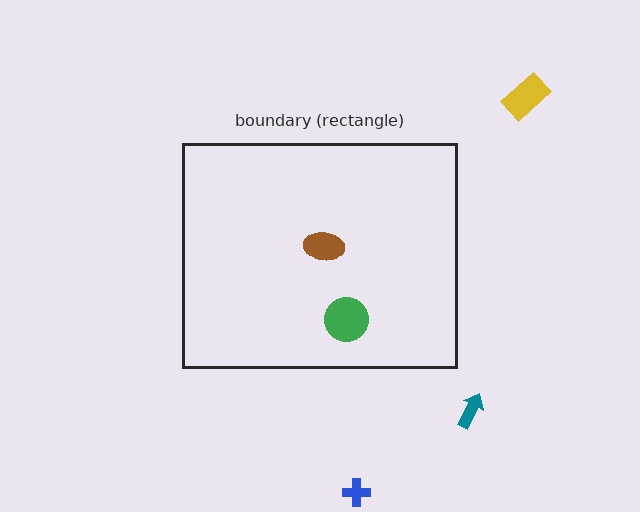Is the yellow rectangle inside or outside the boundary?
Outside.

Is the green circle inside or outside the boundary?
Inside.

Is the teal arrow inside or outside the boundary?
Outside.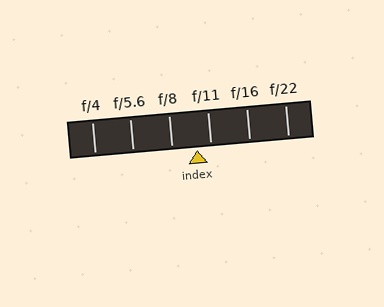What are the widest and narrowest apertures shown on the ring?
The widest aperture shown is f/4 and the narrowest is f/22.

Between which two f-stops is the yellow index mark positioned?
The index mark is between f/8 and f/11.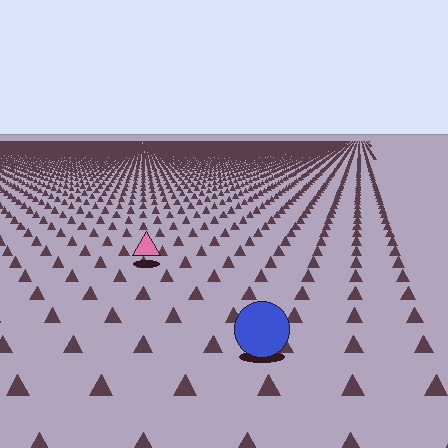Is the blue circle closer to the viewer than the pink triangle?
Yes. The blue circle is closer — you can tell from the texture gradient: the ground texture is coarser near it.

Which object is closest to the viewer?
The blue circle is closest. The texture marks near it are larger and more spread out.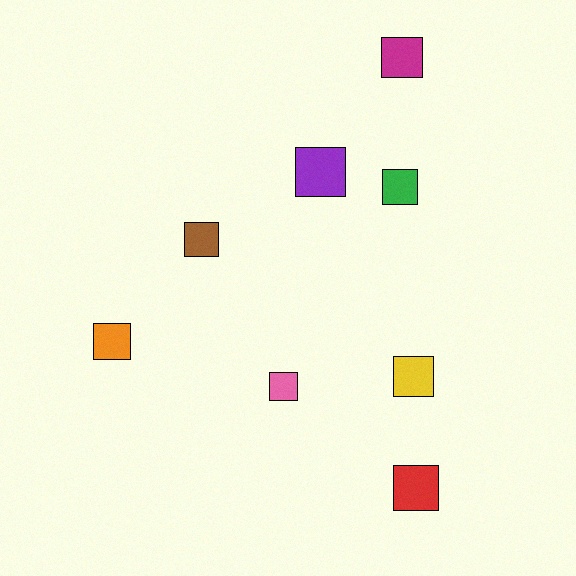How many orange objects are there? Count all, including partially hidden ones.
There is 1 orange object.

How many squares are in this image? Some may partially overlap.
There are 8 squares.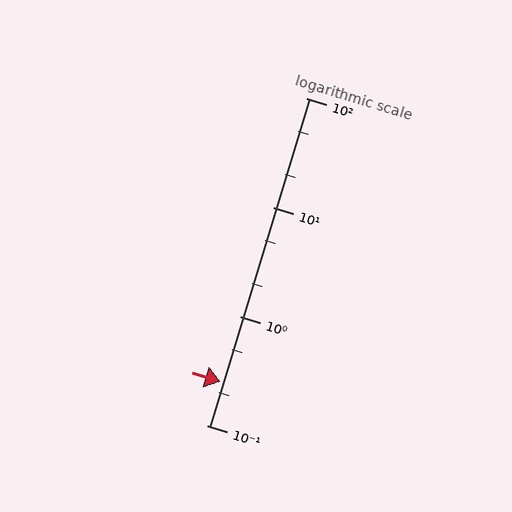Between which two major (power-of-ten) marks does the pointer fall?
The pointer is between 0.1 and 1.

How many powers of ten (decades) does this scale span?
The scale spans 3 decades, from 0.1 to 100.